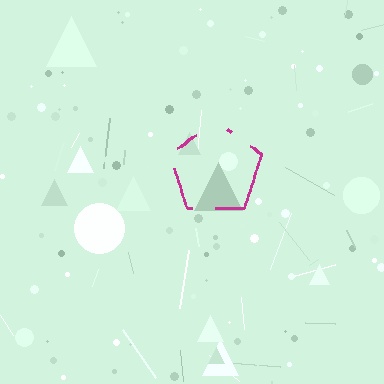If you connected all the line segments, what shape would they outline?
They would outline a pentagon.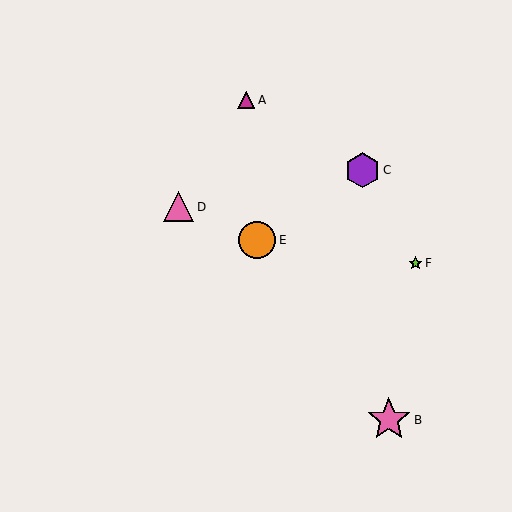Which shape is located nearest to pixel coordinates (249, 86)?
The magenta triangle (labeled A) at (246, 100) is nearest to that location.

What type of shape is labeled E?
Shape E is an orange circle.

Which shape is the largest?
The pink star (labeled B) is the largest.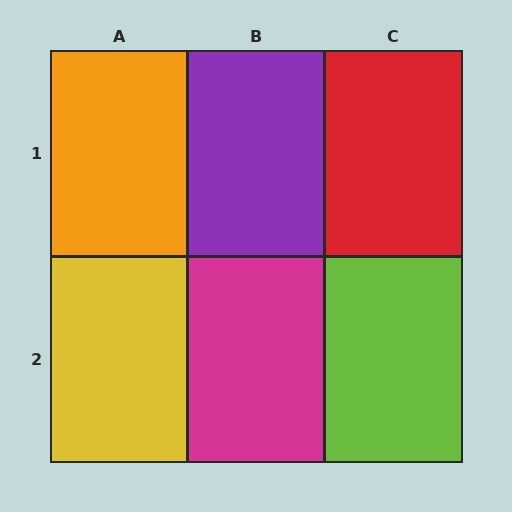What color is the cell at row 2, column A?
Yellow.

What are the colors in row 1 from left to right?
Orange, purple, red.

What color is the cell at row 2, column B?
Magenta.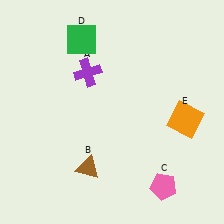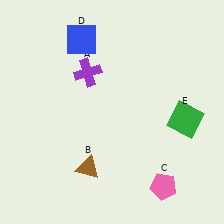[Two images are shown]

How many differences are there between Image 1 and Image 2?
There are 2 differences between the two images.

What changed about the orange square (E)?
In Image 1, E is orange. In Image 2, it changed to green.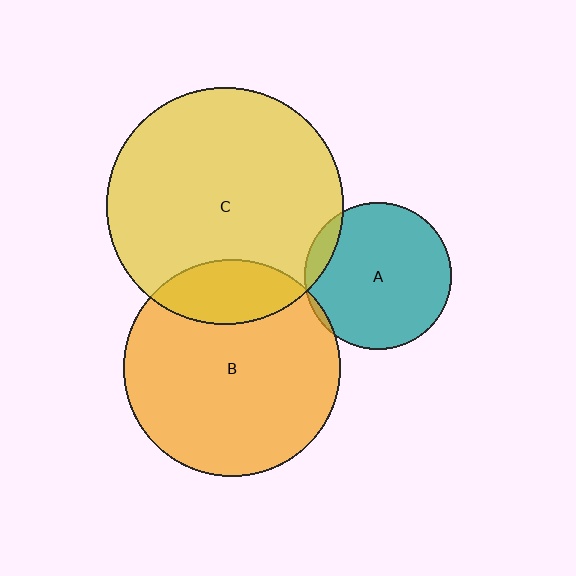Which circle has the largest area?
Circle C (yellow).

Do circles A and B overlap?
Yes.